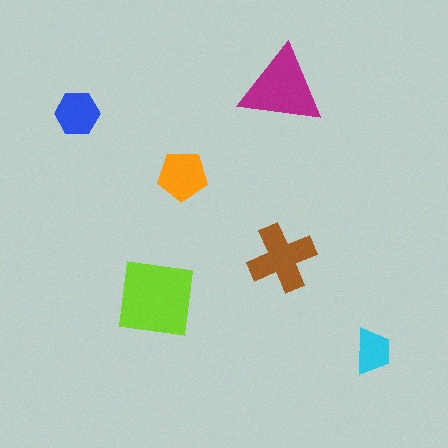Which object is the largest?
The lime square.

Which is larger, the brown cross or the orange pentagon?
The brown cross.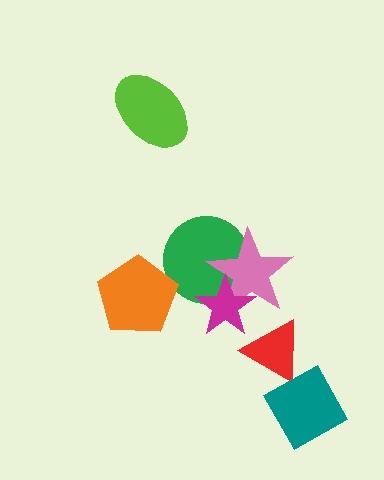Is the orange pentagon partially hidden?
No, no other shape covers it.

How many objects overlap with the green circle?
2 objects overlap with the green circle.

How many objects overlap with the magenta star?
2 objects overlap with the magenta star.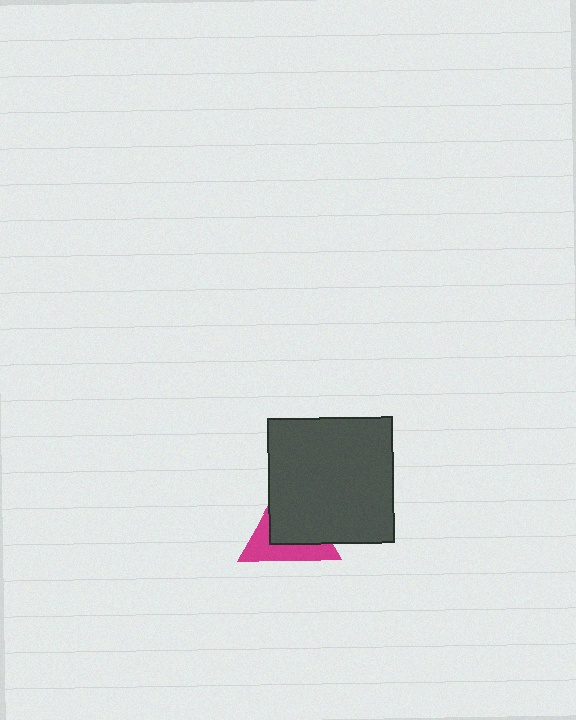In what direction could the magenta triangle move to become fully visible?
The magenta triangle could move toward the lower-left. That would shift it out from behind the dark gray square entirely.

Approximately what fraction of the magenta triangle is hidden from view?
Roughly 59% of the magenta triangle is hidden behind the dark gray square.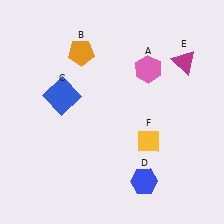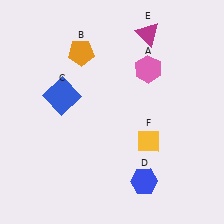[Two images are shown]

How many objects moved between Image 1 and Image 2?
1 object moved between the two images.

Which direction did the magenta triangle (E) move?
The magenta triangle (E) moved left.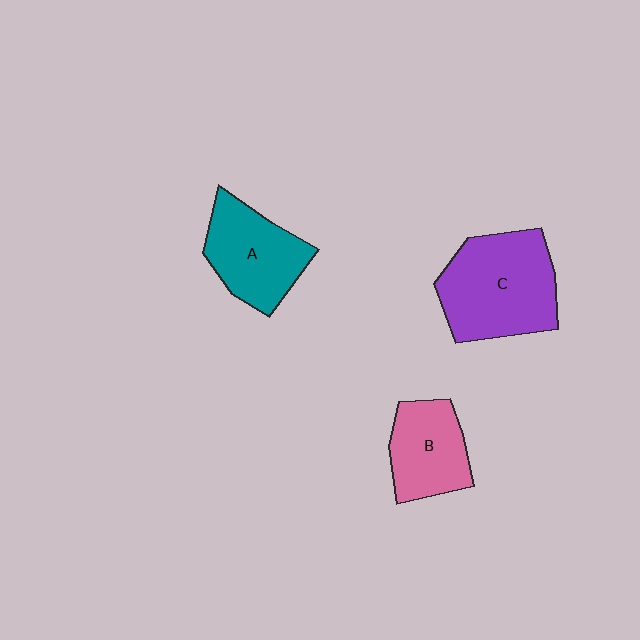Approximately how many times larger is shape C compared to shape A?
Approximately 1.3 times.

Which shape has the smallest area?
Shape B (pink).